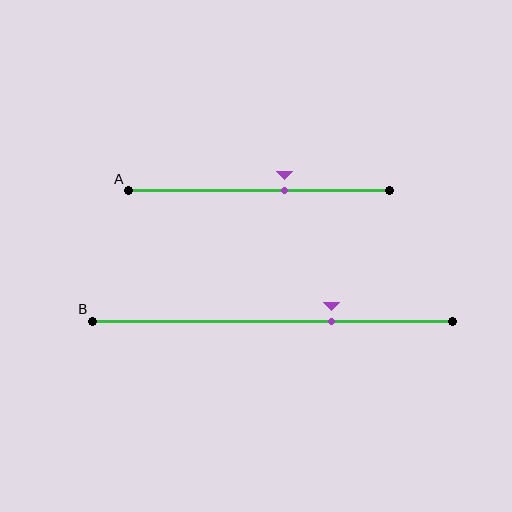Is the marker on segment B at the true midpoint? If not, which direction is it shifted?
No, the marker on segment B is shifted to the right by about 16% of the segment length.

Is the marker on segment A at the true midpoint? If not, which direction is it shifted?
No, the marker on segment A is shifted to the right by about 9% of the segment length.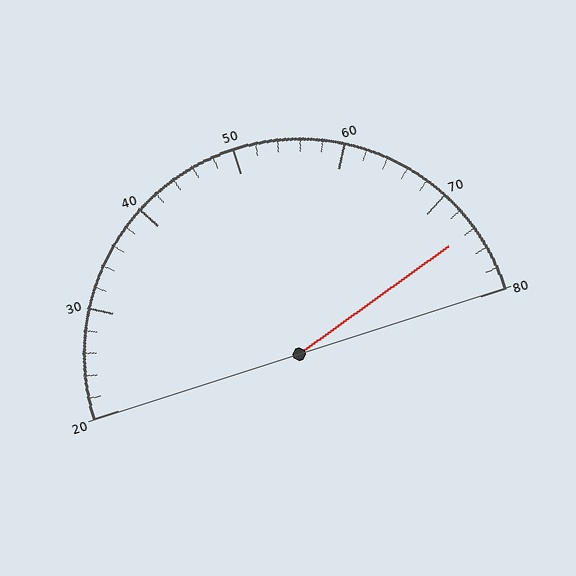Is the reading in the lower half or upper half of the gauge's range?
The reading is in the upper half of the range (20 to 80).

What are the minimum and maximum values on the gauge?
The gauge ranges from 20 to 80.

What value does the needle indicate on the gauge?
The needle indicates approximately 74.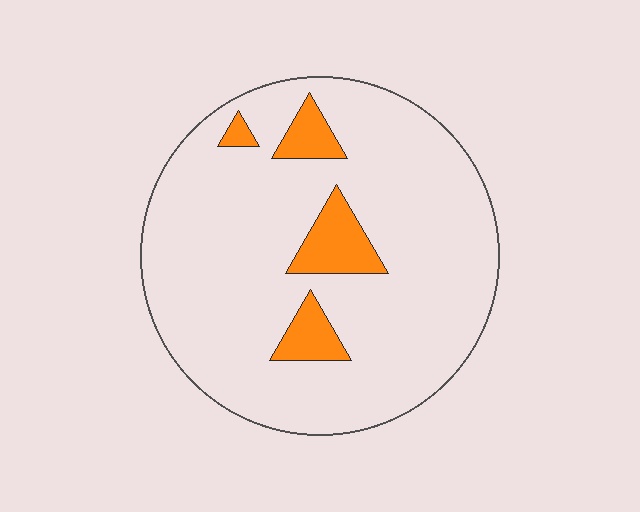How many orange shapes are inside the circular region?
4.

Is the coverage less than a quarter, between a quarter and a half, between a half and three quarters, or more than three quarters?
Less than a quarter.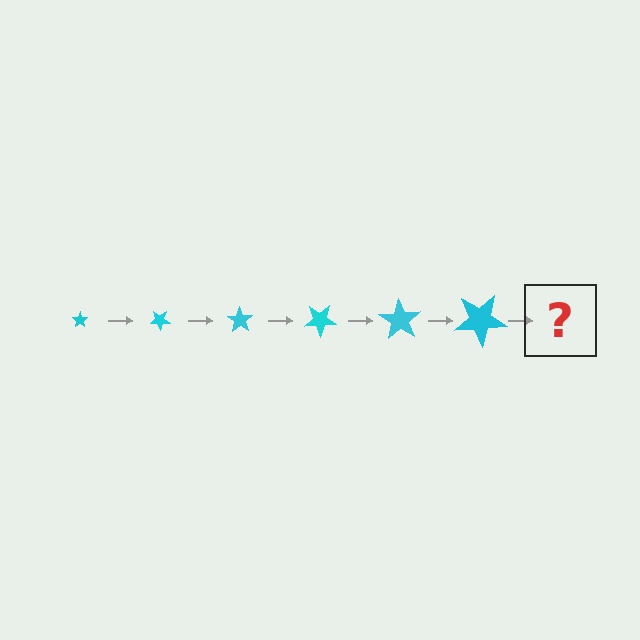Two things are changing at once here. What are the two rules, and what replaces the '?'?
The two rules are that the star grows larger each step and it rotates 35 degrees each step. The '?' should be a star, larger than the previous one and rotated 210 degrees from the start.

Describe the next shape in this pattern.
It should be a star, larger than the previous one and rotated 210 degrees from the start.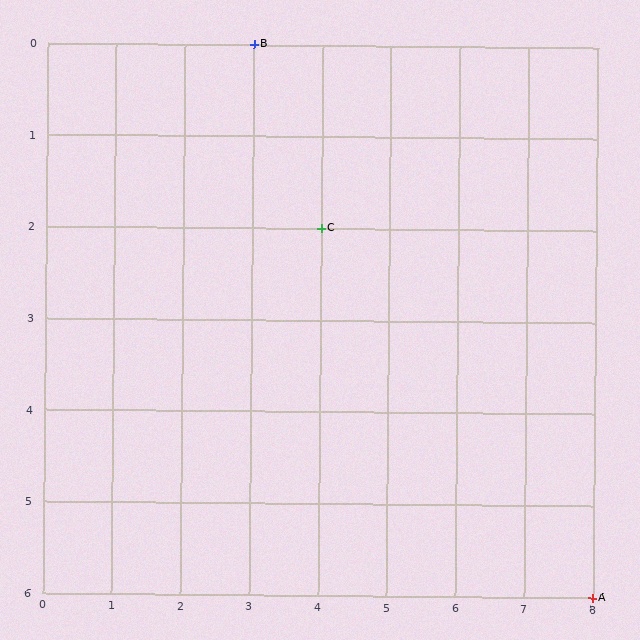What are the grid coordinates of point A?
Point A is at grid coordinates (8, 6).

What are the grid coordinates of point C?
Point C is at grid coordinates (4, 2).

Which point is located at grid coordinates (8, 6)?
Point A is at (8, 6).